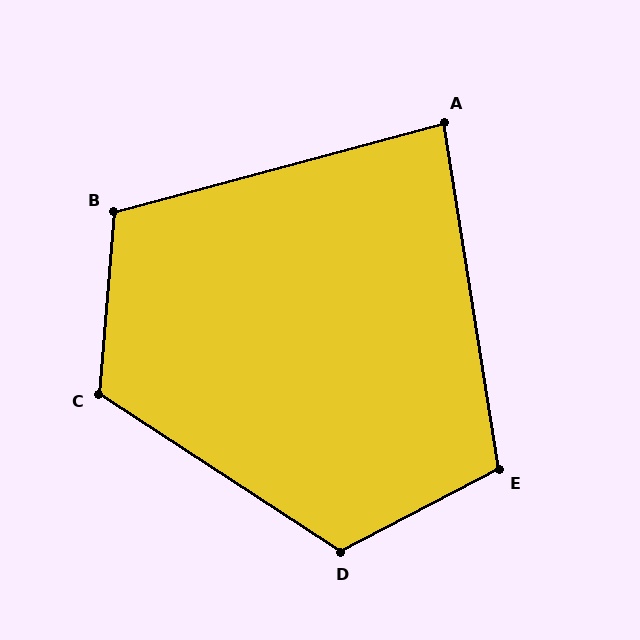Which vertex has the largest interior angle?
D, at approximately 119 degrees.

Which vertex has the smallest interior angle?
A, at approximately 84 degrees.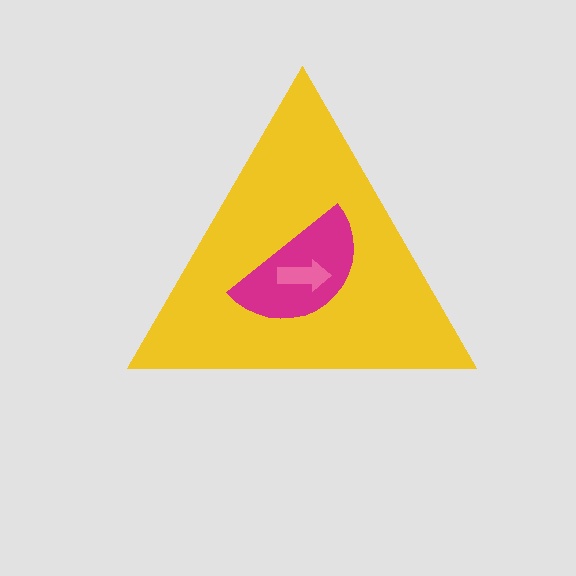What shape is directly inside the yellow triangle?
The magenta semicircle.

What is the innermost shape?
The pink arrow.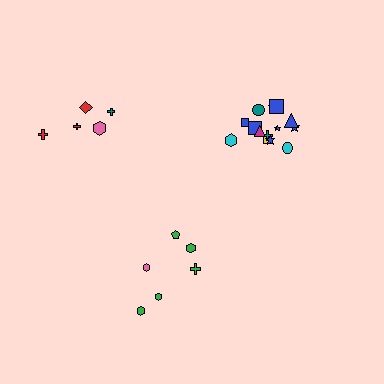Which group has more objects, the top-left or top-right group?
The top-right group.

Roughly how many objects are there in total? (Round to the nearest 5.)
Roughly 25 objects in total.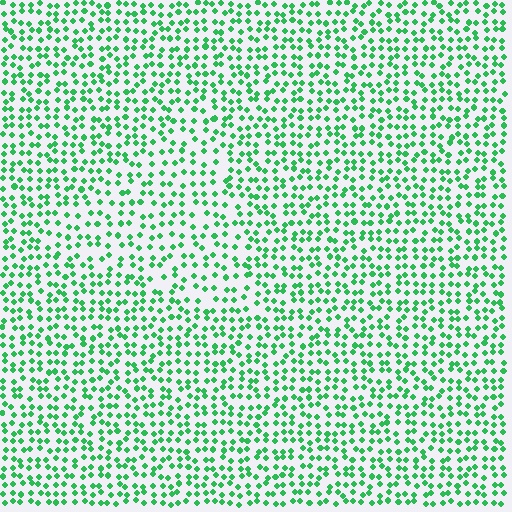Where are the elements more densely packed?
The elements are more densely packed outside the triangle boundary.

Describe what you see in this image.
The image contains small green elements arranged at two different densities. A triangle-shaped region is visible where the elements are less densely packed than the surrounding area.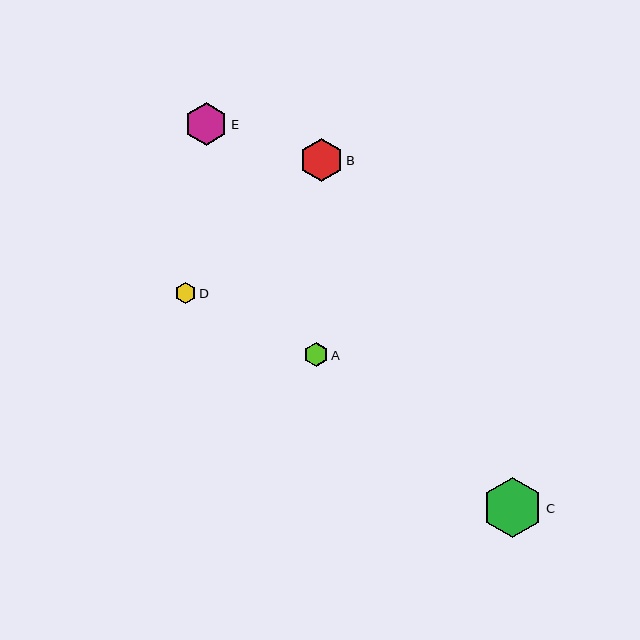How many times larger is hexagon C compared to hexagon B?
Hexagon C is approximately 1.4 times the size of hexagon B.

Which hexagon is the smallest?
Hexagon D is the smallest with a size of approximately 21 pixels.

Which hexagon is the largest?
Hexagon C is the largest with a size of approximately 60 pixels.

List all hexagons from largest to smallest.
From largest to smallest: C, B, E, A, D.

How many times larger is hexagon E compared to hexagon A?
Hexagon E is approximately 1.8 times the size of hexagon A.